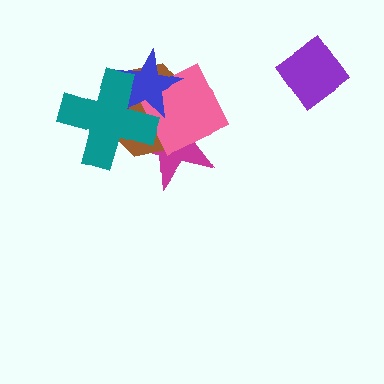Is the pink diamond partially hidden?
Yes, it is partially covered by another shape.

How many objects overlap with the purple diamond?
0 objects overlap with the purple diamond.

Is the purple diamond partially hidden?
No, no other shape covers it.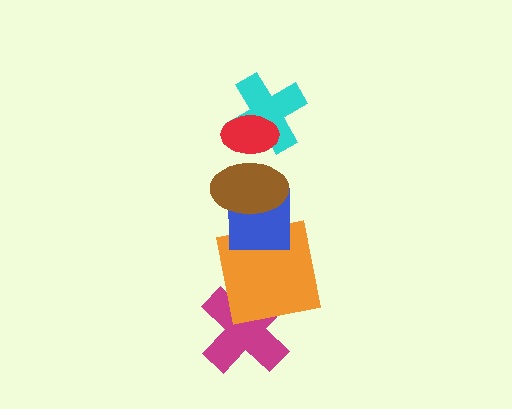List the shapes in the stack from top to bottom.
From top to bottom: the red ellipse, the cyan cross, the brown ellipse, the blue square, the orange square, the magenta cross.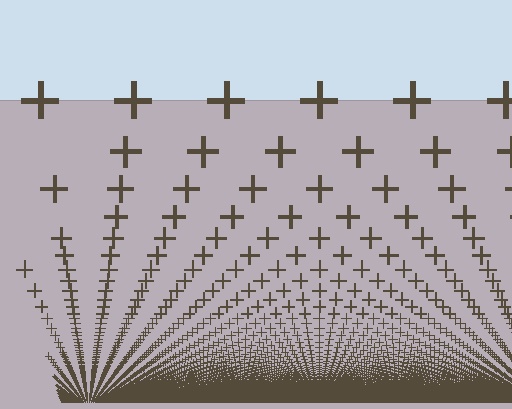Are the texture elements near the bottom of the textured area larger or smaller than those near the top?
Smaller. The gradient is inverted — elements near the bottom are smaller and denser.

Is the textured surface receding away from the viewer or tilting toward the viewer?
The surface appears to tilt toward the viewer. Texture elements get larger and sparser toward the top.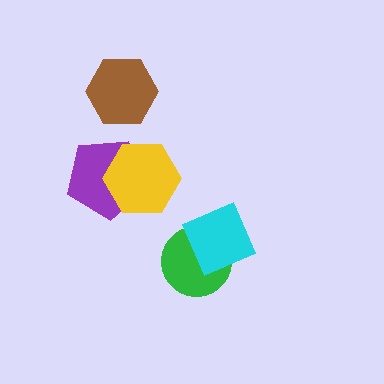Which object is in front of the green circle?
The cyan diamond is in front of the green circle.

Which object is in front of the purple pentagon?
The yellow hexagon is in front of the purple pentagon.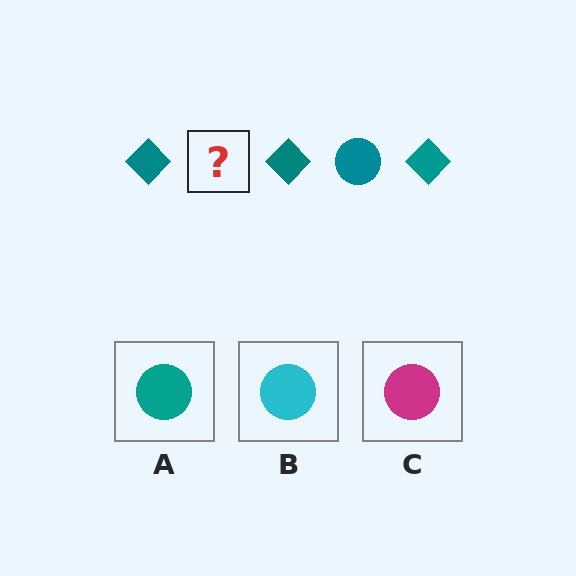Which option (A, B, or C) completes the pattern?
A.